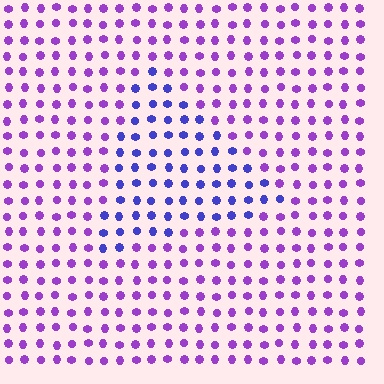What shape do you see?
I see a triangle.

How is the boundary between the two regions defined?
The boundary is defined purely by a slight shift in hue (about 38 degrees). Spacing, size, and orientation are identical on both sides.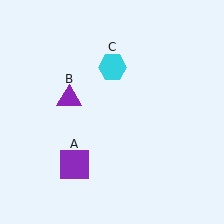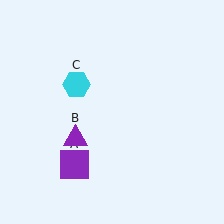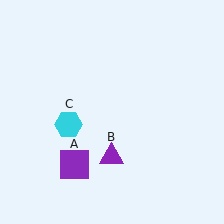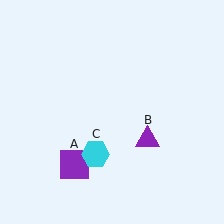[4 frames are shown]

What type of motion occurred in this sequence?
The purple triangle (object B), cyan hexagon (object C) rotated counterclockwise around the center of the scene.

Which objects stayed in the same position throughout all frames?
Purple square (object A) remained stationary.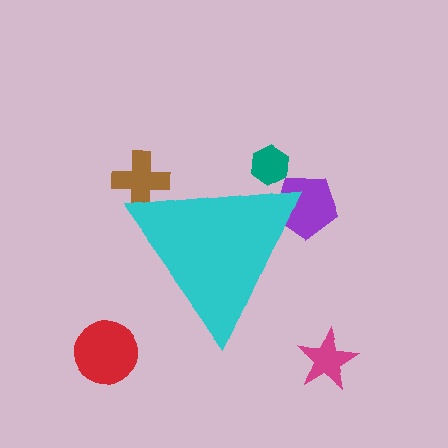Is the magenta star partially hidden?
No, the magenta star is fully visible.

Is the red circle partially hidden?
No, the red circle is fully visible.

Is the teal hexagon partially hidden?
Yes, the teal hexagon is partially hidden behind the cyan triangle.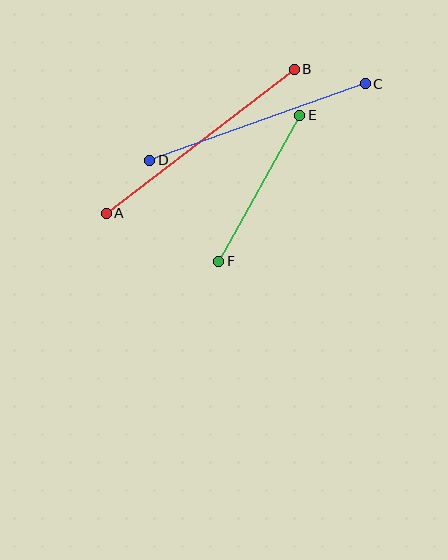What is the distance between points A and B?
The distance is approximately 237 pixels.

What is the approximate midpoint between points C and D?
The midpoint is at approximately (258, 122) pixels.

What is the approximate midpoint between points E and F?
The midpoint is at approximately (259, 188) pixels.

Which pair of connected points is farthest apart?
Points A and B are farthest apart.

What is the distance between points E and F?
The distance is approximately 167 pixels.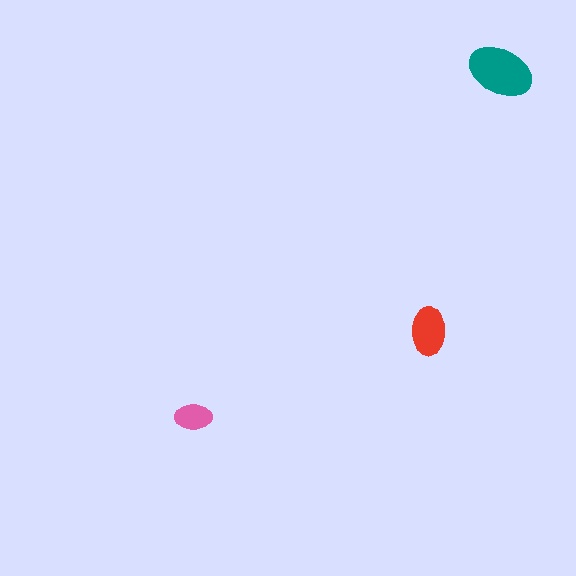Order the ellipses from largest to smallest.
the teal one, the red one, the pink one.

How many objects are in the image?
There are 3 objects in the image.